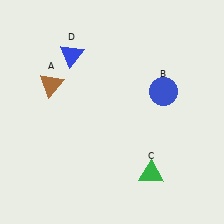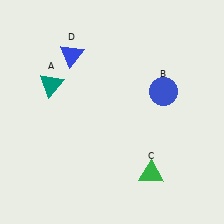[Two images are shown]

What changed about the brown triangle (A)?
In Image 1, A is brown. In Image 2, it changed to teal.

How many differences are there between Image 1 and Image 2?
There is 1 difference between the two images.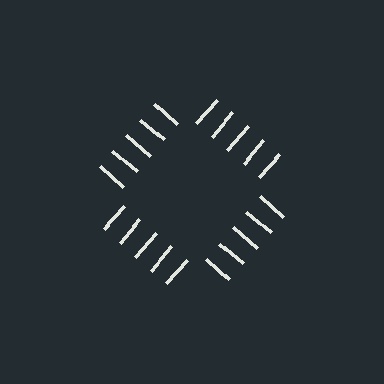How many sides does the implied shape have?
4 sides — the line-ends trace a square.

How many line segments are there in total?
20 — 5 along each of the 4 edges.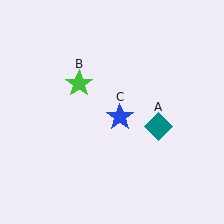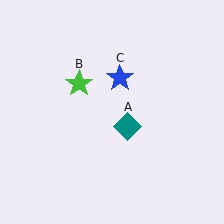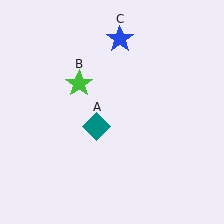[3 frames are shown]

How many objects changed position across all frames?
2 objects changed position: teal diamond (object A), blue star (object C).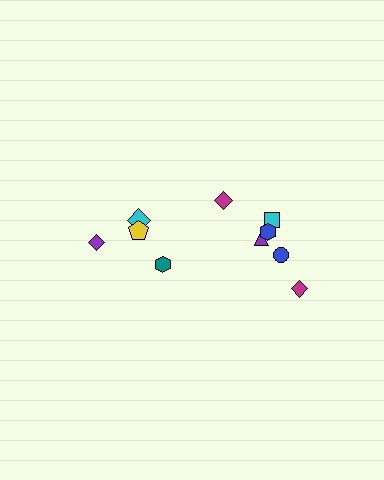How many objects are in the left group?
There are 4 objects.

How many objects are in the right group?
There are 6 objects.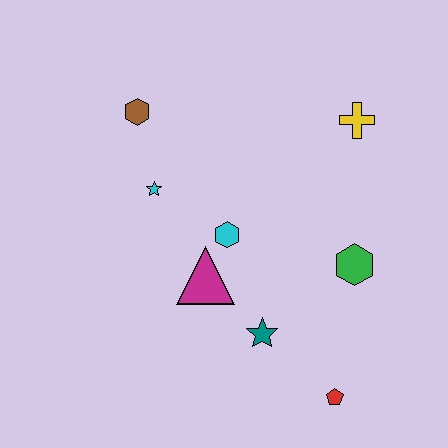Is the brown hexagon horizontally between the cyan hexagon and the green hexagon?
No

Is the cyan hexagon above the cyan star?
No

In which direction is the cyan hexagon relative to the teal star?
The cyan hexagon is above the teal star.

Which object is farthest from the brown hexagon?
The red pentagon is farthest from the brown hexagon.